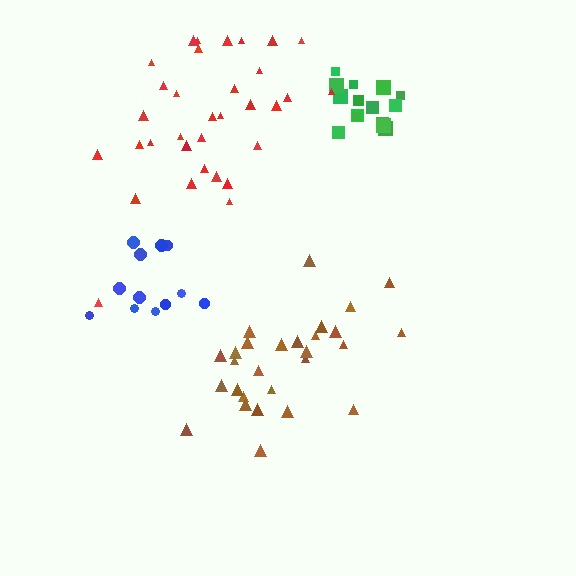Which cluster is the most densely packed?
Green.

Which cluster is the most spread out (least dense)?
Red.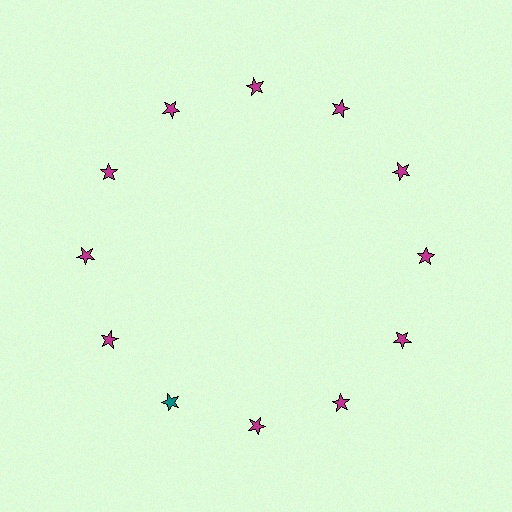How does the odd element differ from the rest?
It has a different color: teal instead of magenta.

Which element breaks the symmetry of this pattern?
The teal star at roughly the 7 o'clock position breaks the symmetry. All other shapes are magenta stars.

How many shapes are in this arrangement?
There are 12 shapes arranged in a ring pattern.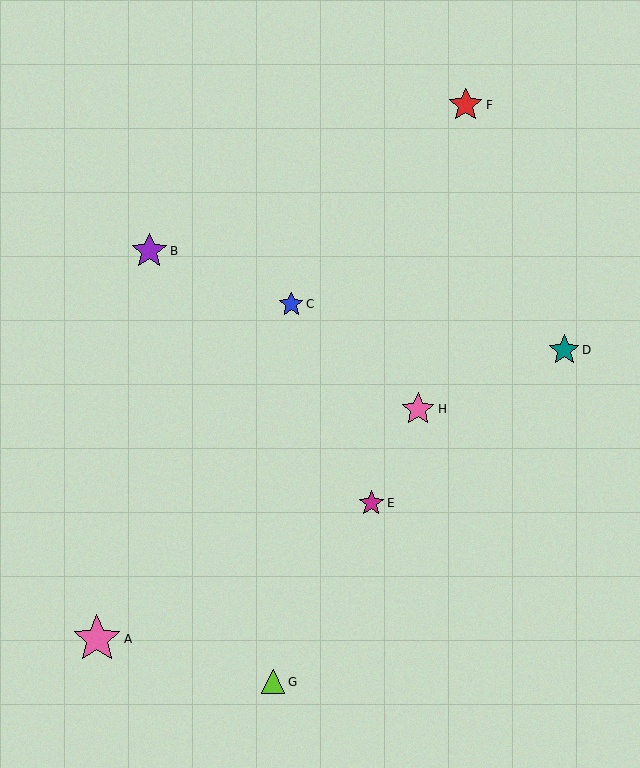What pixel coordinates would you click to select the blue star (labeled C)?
Click at (291, 304) to select the blue star C.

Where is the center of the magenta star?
The center of the magenta star is at (371, 503).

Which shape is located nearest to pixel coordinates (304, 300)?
The blue star (labeled C) at (291, 304) is nearest to that location.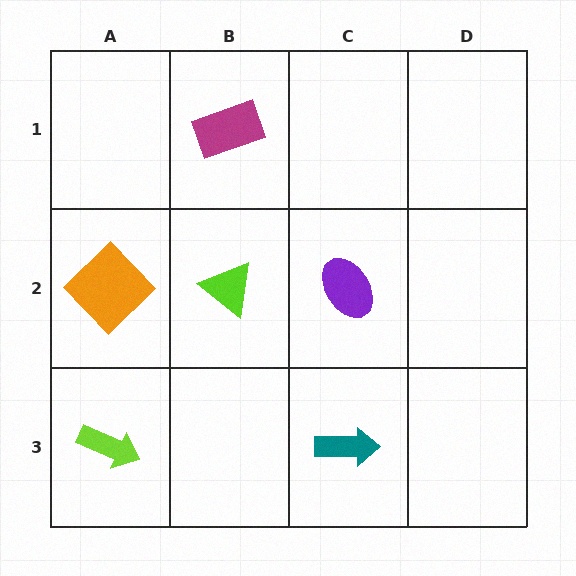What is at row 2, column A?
An orange diamond.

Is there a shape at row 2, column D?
No, that cell is empty.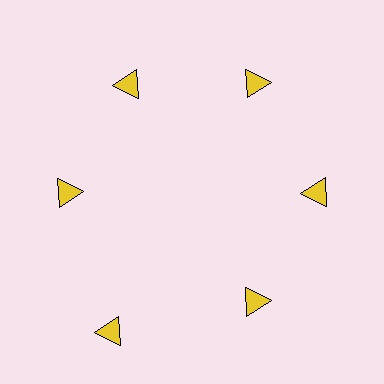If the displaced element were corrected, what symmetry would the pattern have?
It would have 6-fold rotational symmetry — the pattern would map onto itself every 60 degrees.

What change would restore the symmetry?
The symmetry would be restored by moving it inward, back onto the ring so that all 6 triangles sit at equal angles and equal distance from the center.